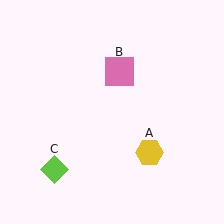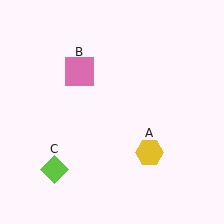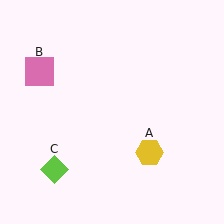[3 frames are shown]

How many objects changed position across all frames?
1 object changed position: pink square (object B).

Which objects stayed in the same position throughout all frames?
Yellow hexagon (object A) and lime diamond (object C) remained stationary.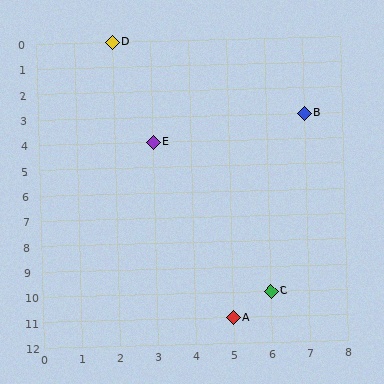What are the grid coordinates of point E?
Point E is at grid coordinates (3, 4).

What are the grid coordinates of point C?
Point C is at grid coordinates (6, 10).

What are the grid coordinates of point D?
Point D is at grid coordinates (2, 0).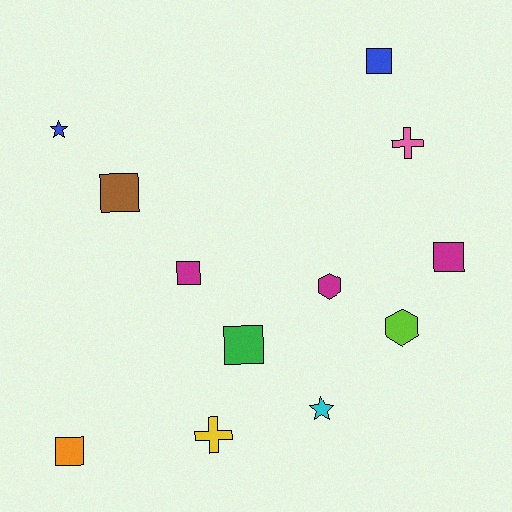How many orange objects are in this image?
There is 1 orange object.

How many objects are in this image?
There are 12 objects.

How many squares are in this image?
There are 6 squares.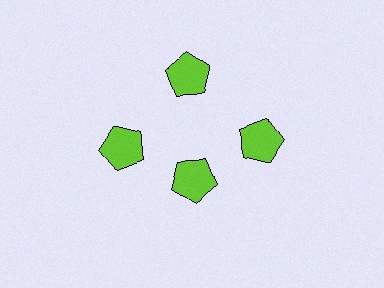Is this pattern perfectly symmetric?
No. The 4 lime pentagons are arranged in a ring, but one element near the 6 o'clock position is pulled inward toward the center, breaking the 4-fold rotational symmetry.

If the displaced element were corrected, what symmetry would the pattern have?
It would have 4-fold rotational symmetry — the pattern would map onto itself every 90 degrees.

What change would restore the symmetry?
The symmetry would be restored by moving it outward, back onto the ring so that all 4 pentagons sit at equal angles and equal distance from the center.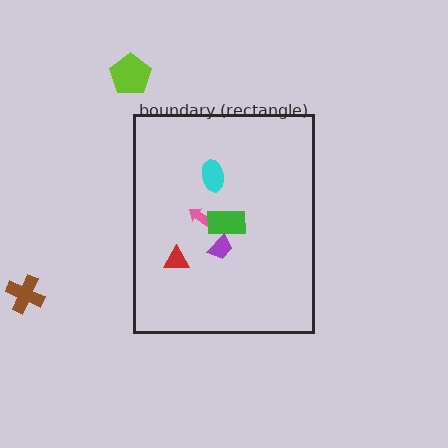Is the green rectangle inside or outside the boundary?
Inside.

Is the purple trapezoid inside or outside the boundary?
Inside.